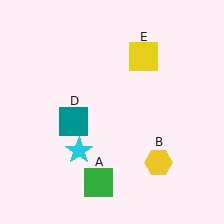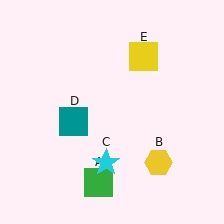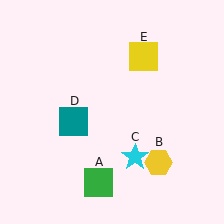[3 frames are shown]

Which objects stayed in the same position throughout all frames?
Green square (object A) and yellow hexagon (object B) and teal square (object D) and yellow square (object E) remained stationary.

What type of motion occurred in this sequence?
The cyan star (object C) rotated counterclockwise around the center of the scene.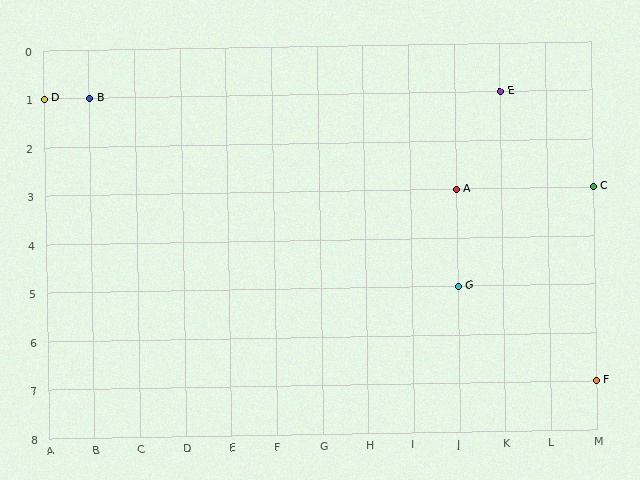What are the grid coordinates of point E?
Point E is at grid coordinates (K, 1).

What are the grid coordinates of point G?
Point G is at grid coordinates (J, 5).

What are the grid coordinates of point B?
Point B is at grid coordinates (B, 1).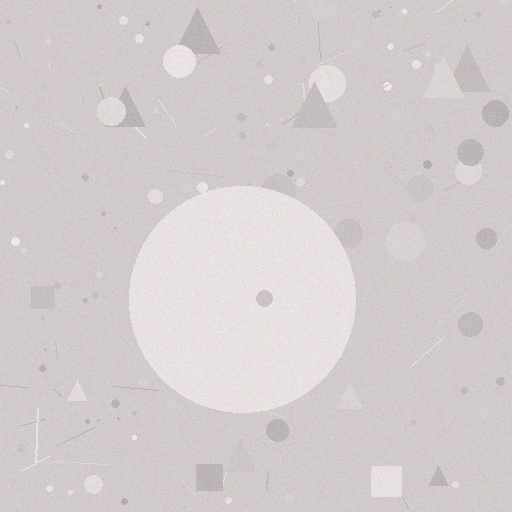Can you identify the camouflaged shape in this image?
The camouflaged shape is a circle.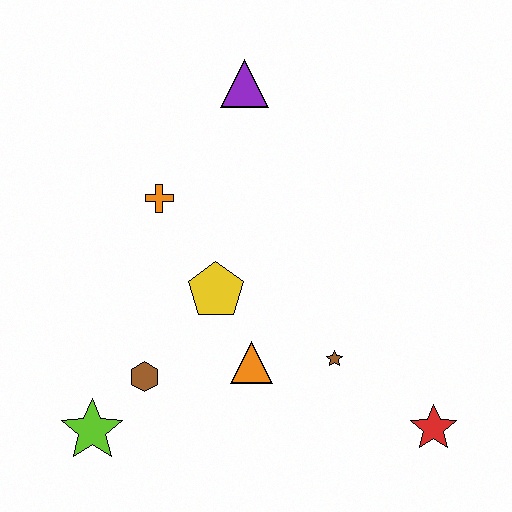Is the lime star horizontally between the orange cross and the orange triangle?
No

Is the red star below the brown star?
Yes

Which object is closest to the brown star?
The orange triangle is closest to the brown star.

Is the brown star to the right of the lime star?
Yes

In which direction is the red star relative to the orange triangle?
The red star is to the right of the orange triangle.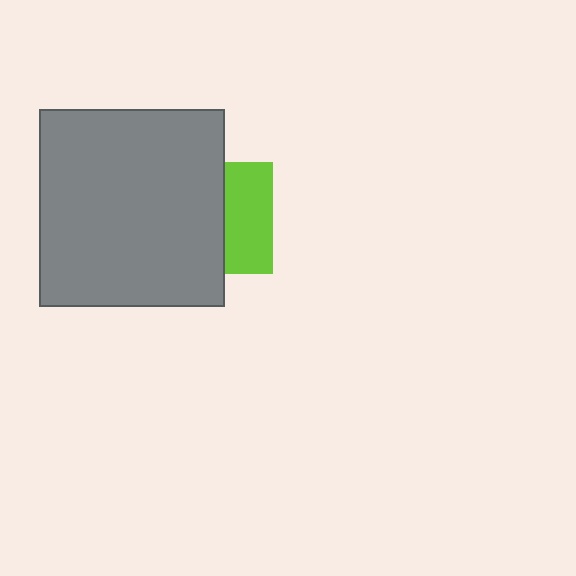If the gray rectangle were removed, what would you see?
You would see the complete lime square.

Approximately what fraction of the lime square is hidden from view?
Roughly 57% of the lime square is hidden behind the gray rectangle.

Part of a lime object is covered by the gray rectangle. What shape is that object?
It is a square.